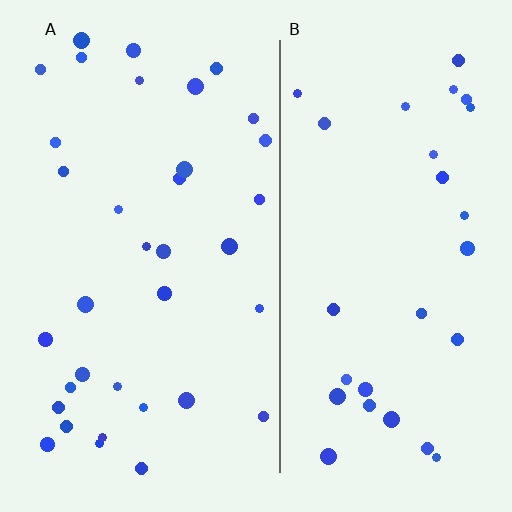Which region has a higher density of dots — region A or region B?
A (the left).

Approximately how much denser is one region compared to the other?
Approximately 1.2× — region A over region B.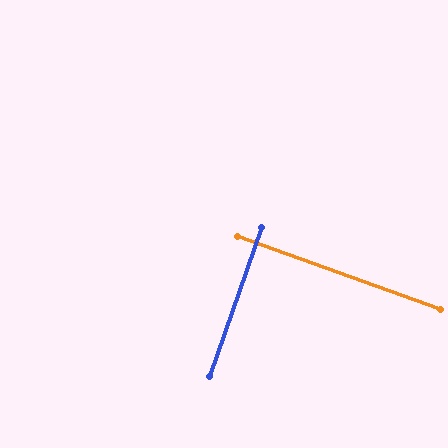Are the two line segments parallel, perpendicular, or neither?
Perpendicular — they meet at approximately 90°.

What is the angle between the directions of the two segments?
Approximately 90 degrees.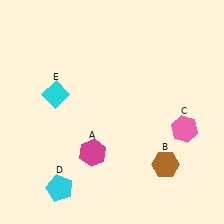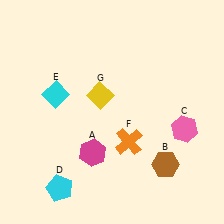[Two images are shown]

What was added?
An orange cross (F), a yellow diamond (G) were added in Image 2.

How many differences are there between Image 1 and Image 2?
There are 2 differences between the two images.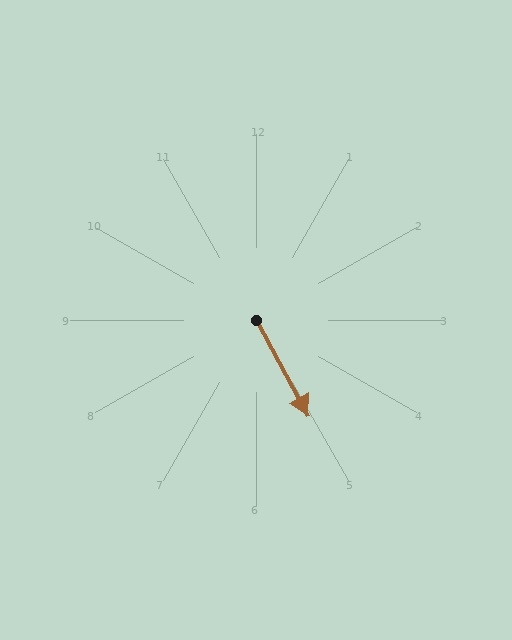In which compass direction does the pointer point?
Southeast.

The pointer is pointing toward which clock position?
Roughly 5 o'clock.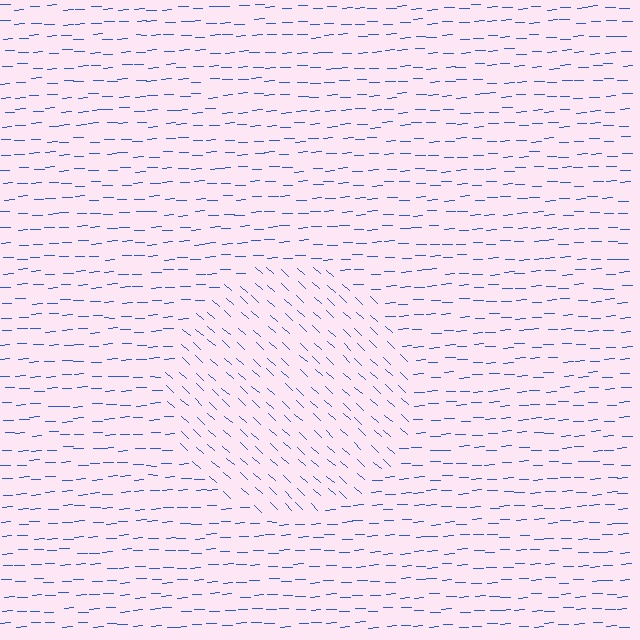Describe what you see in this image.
The image is filled with small blue line segments. A circle region in the image has lines oriented differently from the surrounding lines, creating a visible texture boundary.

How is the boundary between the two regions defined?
The boundary is defined purely by a change in line orientation (approximately 45 degrees difference). All lines are the same color and thickness.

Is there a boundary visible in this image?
Yes, there is a texture boundary formed by a change in line orientation.